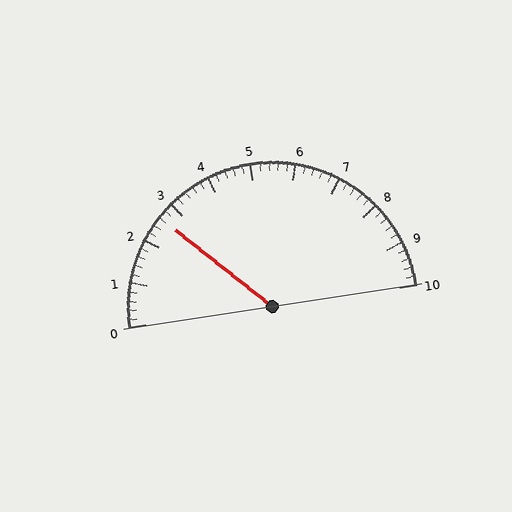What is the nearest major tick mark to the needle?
The nearest major tick mark is 3.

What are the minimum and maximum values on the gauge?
The gauge ranges from 0 to 10.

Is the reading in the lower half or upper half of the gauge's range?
The reading is in the lower half of the range (0 to 10).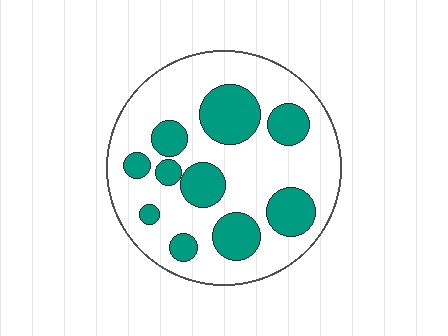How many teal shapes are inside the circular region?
10.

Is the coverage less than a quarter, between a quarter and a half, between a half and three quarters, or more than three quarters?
Between a quarter and a half.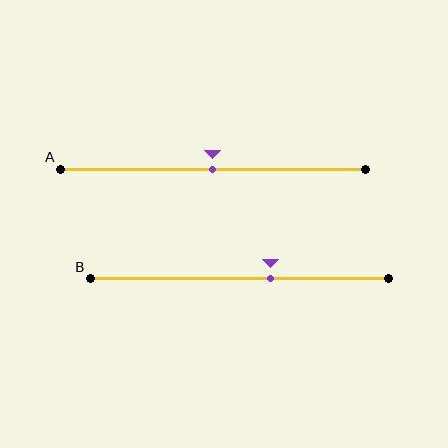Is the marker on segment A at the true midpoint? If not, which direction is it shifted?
Yes, the marker on segment A is at the true midpoint.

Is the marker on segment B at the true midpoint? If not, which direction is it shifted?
No, the marker on segment B is shifted to the right by about 11% of the segment length.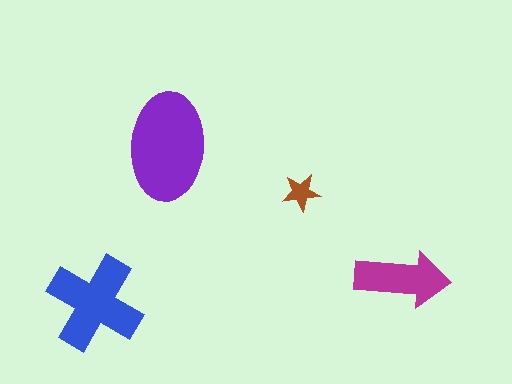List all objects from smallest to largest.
The brown star, the magenta arrow, the blue cross, the purple ellipse.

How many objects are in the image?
There are 4 objects in the image.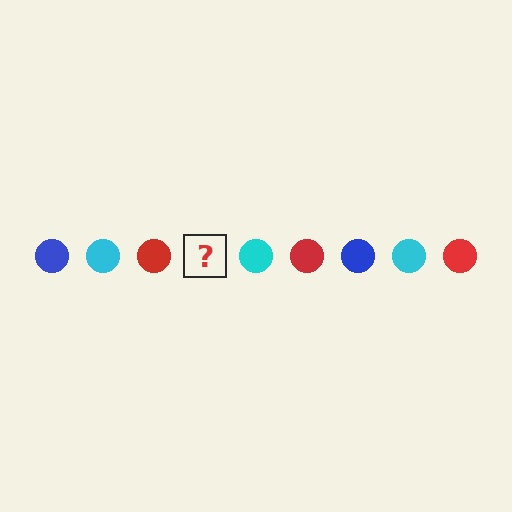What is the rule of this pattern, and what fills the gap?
The rule is that the pattern cycles through blue, cyan, red circles. The gap should be filled with a blue circle.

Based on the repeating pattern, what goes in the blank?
The blank should be a blue circle.